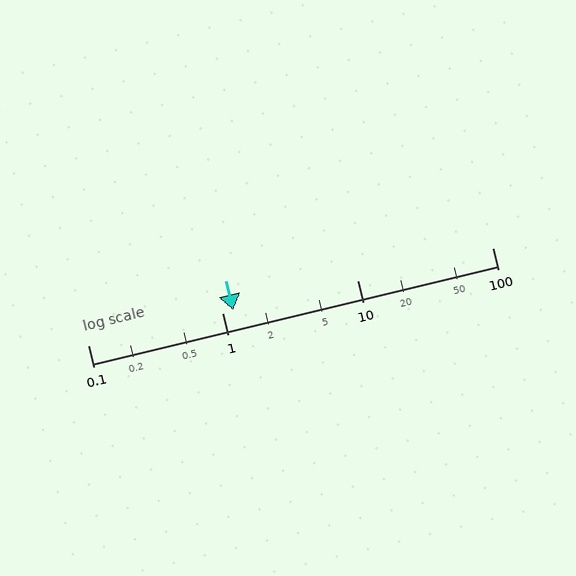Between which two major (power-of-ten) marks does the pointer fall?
The pointer is between 1 and 10.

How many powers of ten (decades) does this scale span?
The scale spans 3 decades, from 0.1 to 100.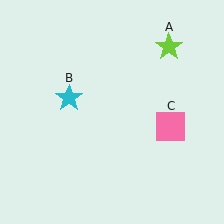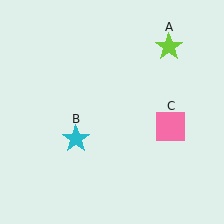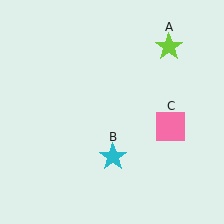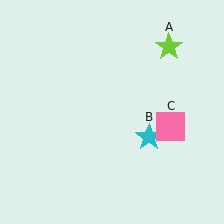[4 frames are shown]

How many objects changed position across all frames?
1 object changed position: cyan star (object B).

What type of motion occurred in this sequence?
The cyan star (object B) rotated counterclockwise around the center of the scene.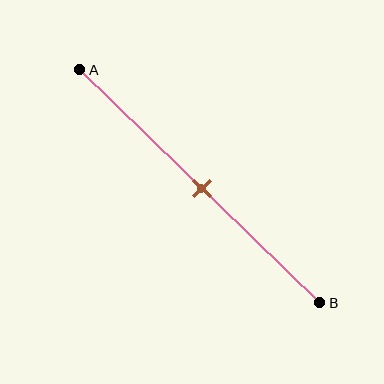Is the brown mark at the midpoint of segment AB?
Yes, the mark is approximately at the midpoint.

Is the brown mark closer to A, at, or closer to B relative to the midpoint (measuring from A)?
The brown mark is approximately at the midpoint of segment AB.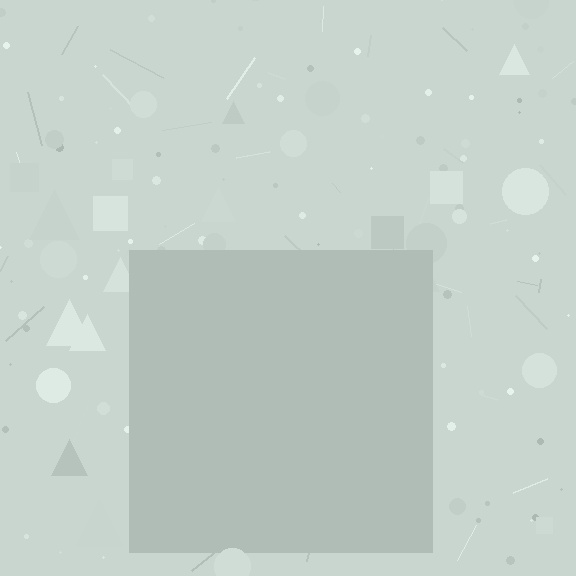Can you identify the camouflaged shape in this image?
The camouflaged shape is a square.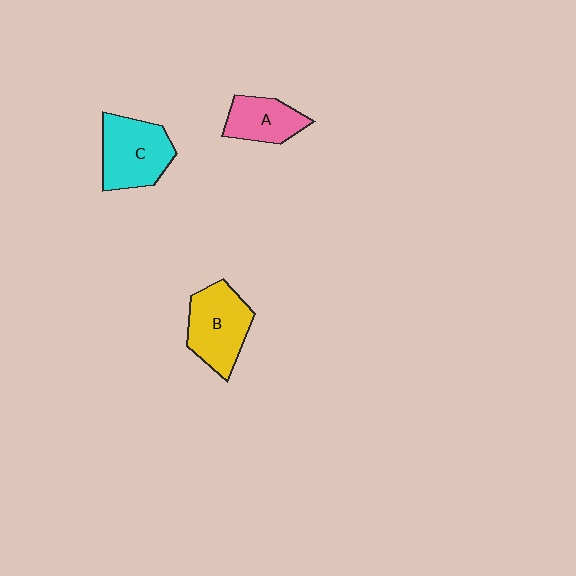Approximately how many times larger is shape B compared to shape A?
Approximately 1.5 times.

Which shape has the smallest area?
Shape A (pink).